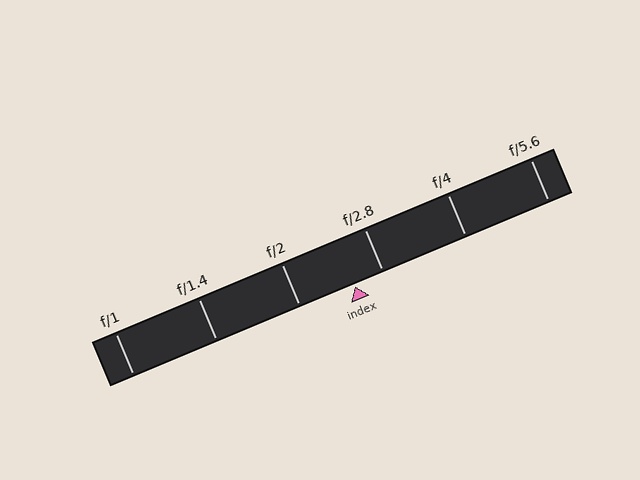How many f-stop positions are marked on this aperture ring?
There are 6 f-stop positions marked.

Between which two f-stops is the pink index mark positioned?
The index mark is between f/2 and f/2.8.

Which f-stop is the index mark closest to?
The index mark is closest to f/2.8.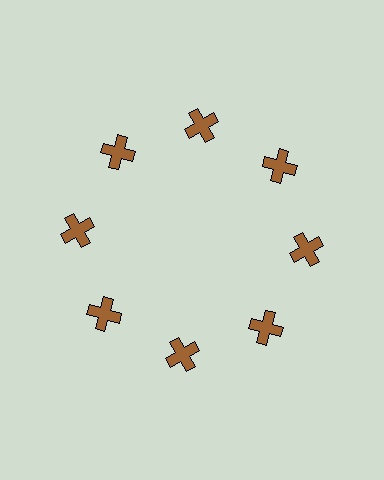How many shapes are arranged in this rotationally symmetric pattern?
There are 8 shapes, arranged in 8 groups of 1.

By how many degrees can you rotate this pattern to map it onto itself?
The pattern maps onto itself every 45 degrees of rotation.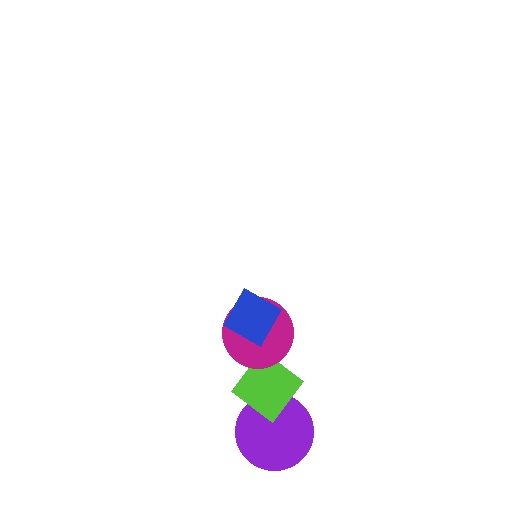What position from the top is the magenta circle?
The magenta circle is 2nd from the top.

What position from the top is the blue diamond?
The blue diamond is 1st from the top.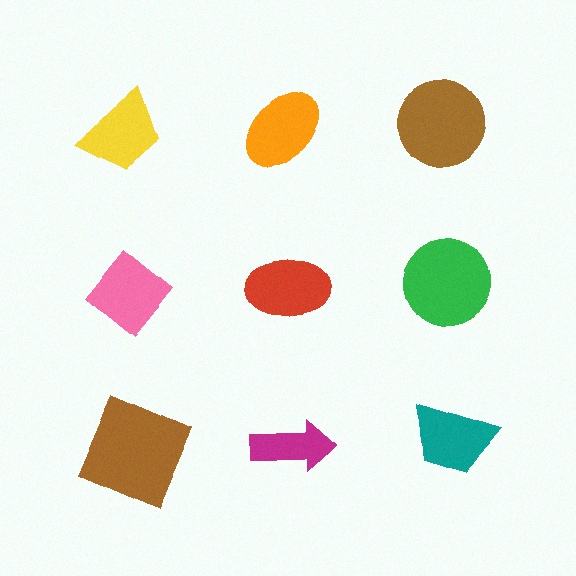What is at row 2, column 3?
A green circle.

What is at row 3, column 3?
A teal trapezoid.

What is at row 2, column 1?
A pink diamond.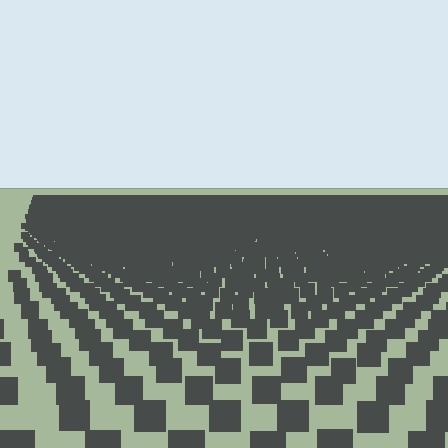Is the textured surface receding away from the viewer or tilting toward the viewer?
The surface is receding away from the viewer. Texture elements get smaller and denser toward the top.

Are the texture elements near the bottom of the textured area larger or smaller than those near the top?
Larger. Near the bottom, elements are closer to the viewer and appear at a bigger on-screen size.